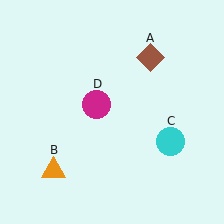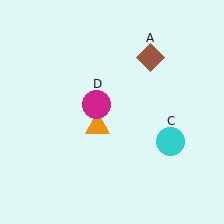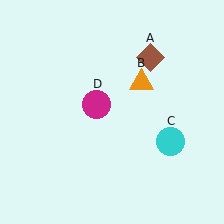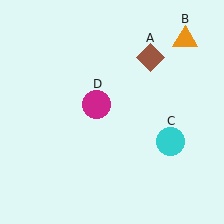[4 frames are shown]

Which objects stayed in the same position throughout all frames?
Brown diamond (object A) and cyan circle (object C) and magenta circle (object D) remained stationary.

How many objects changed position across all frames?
1 object changed position: orange triangle (object B).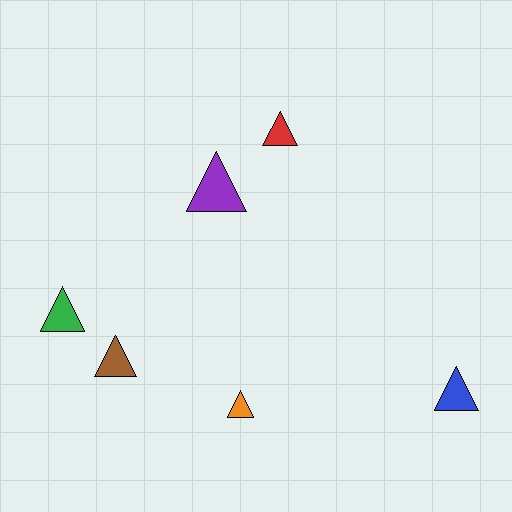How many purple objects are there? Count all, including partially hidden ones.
There is 1 purple object.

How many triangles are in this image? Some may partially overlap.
There are 6 triangles.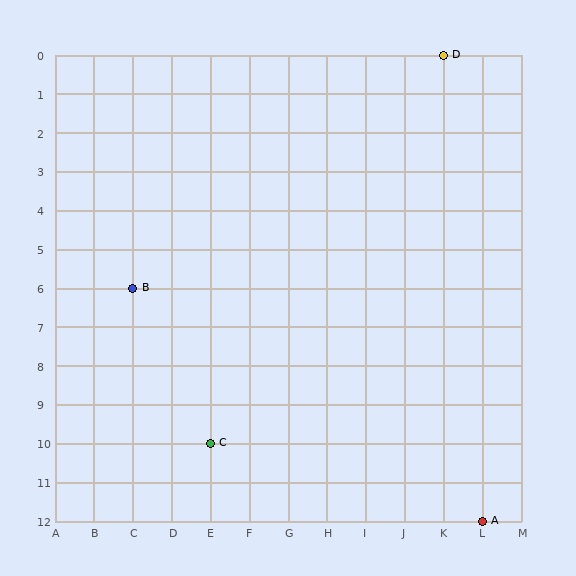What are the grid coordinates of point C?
Point C is at grid coordinates (E, 10).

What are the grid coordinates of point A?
Point A is at grid coordinates (L, 12).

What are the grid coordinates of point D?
Point D is at grid coordinates (K, 0).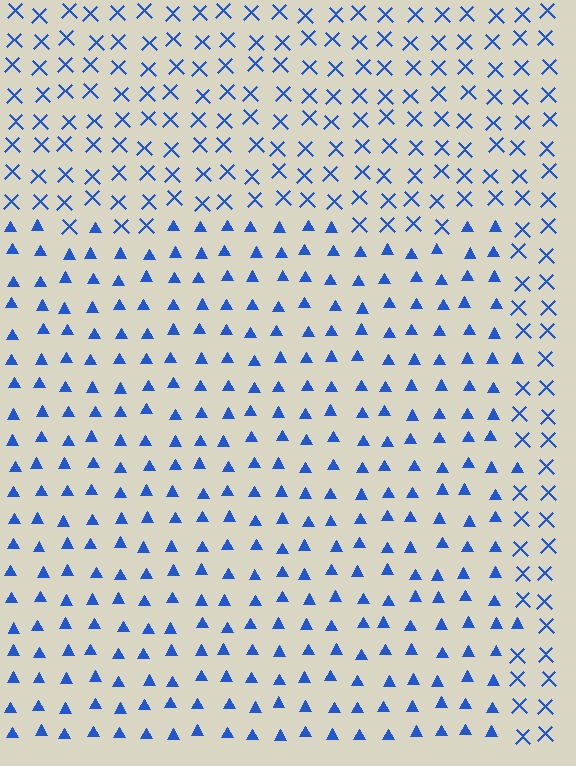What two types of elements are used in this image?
The image uses triangles inside the rectangle region and X marks outside it.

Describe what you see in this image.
The image is filled with small blue elements arranged in a uniform grid. A rectangle-shaped region contains triangles, while the surrounding area contains X marks. The boundary is defined purely by the change in element shape.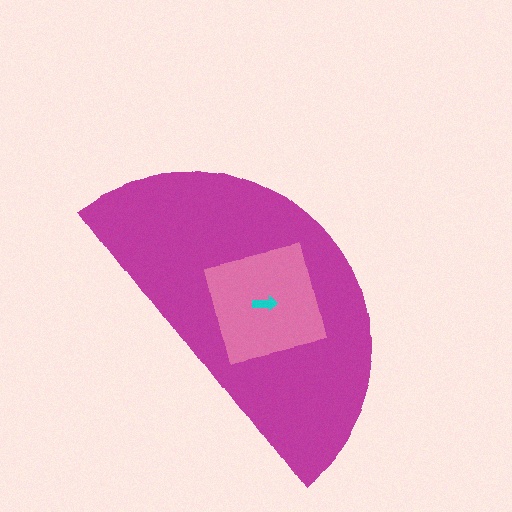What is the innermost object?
The cyan arrow.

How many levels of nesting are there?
3.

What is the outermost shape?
The magenta semicircle.